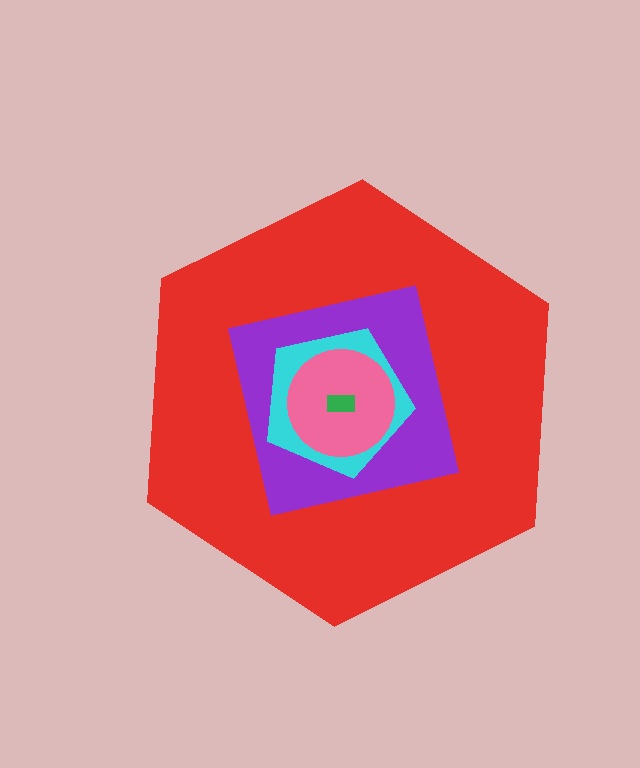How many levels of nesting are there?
5.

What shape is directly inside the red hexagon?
The purple square.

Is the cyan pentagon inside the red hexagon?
Yes.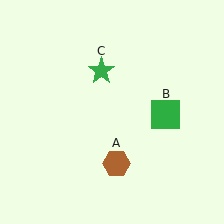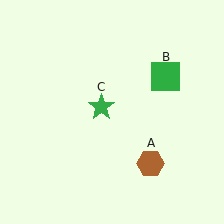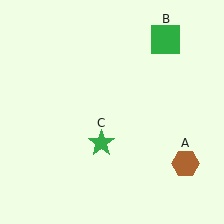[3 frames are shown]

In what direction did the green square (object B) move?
The green square (object B) moved up.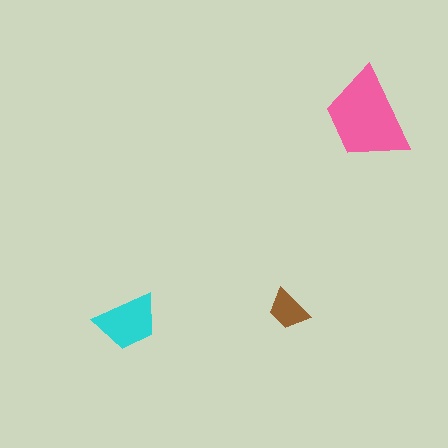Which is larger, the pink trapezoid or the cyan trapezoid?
The pink one.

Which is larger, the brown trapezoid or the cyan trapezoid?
The cyan one.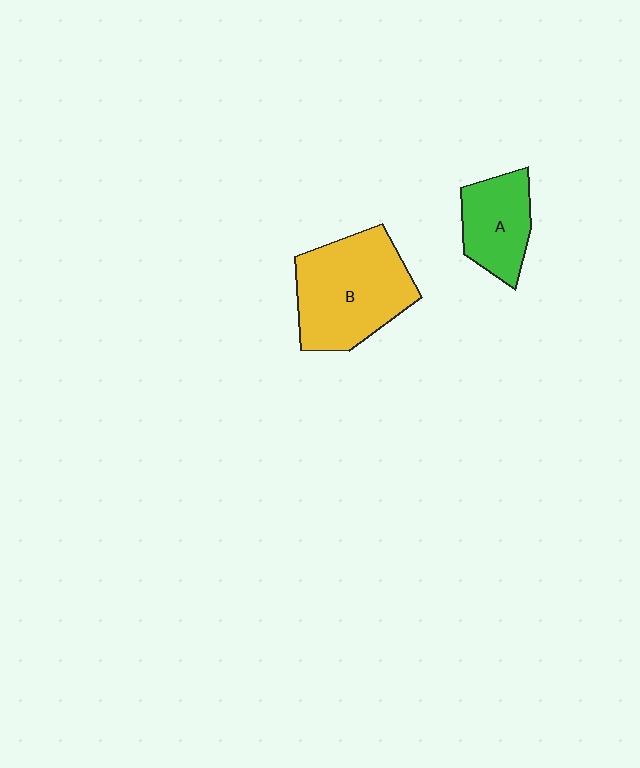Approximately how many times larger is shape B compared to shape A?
Approximately 1.8 times.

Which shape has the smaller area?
Shape A (green).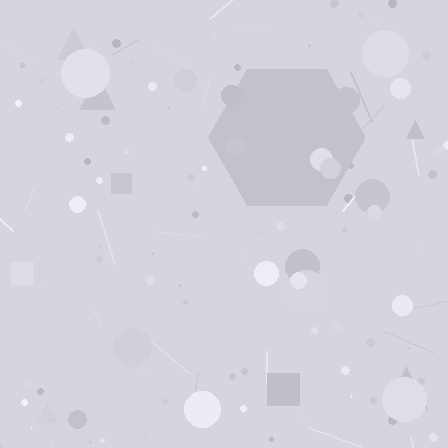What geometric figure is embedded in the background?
A hexagon is embedded in the background.